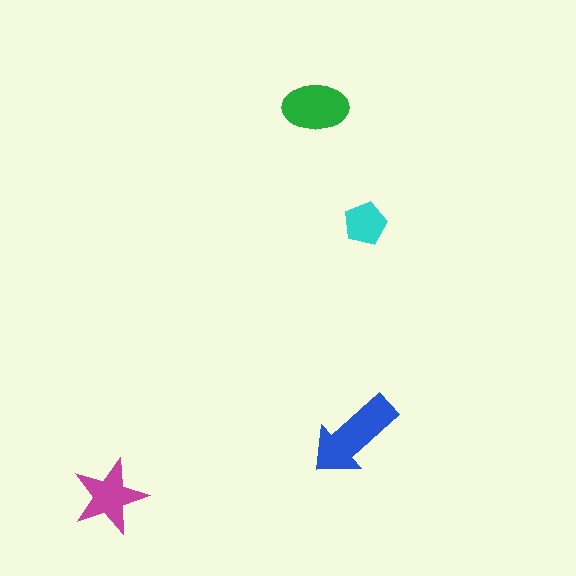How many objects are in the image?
There are 4 objects in the image.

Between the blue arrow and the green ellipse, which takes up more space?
The blue arrow.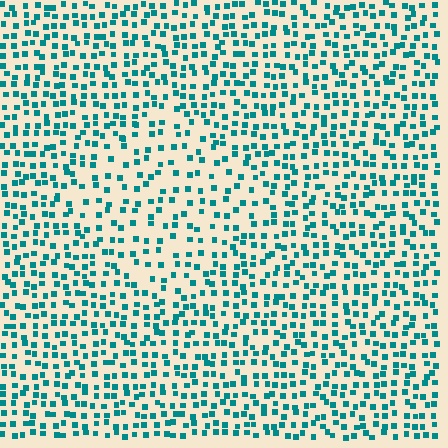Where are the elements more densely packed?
The elements are more densely packed outside the diamond boundary.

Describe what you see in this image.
The image contains small teal elements arranged at two different densities. A diamond-shaped region is visible where the elements are less densely packed than the surrounding area.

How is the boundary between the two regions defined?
The boundary is defined by a change in element density (approximately 1.7x ratio). All elements are the same color, size, and shape.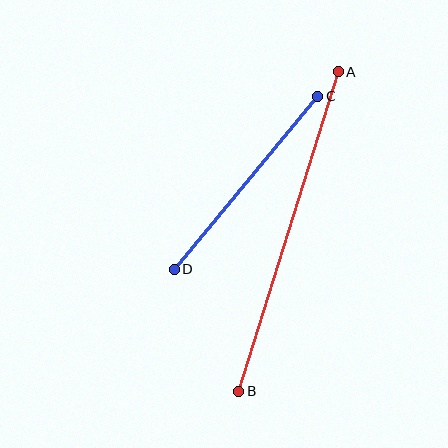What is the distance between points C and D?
The distance is approximately 225 pixels.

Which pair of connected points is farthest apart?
Points A and B are farthest apart.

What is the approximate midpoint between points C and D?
The midpoint is at approximately (246, 183) pixels.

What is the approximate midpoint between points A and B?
The midpoint is at approximately (288, 232) pixels.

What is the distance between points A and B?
The distance is approximately 335 pixels.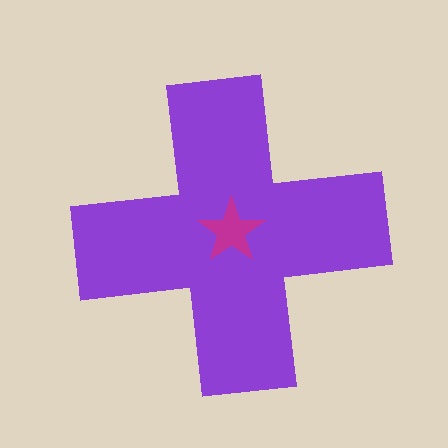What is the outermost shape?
The purple cross.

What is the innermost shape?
The magenta star.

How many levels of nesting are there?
2.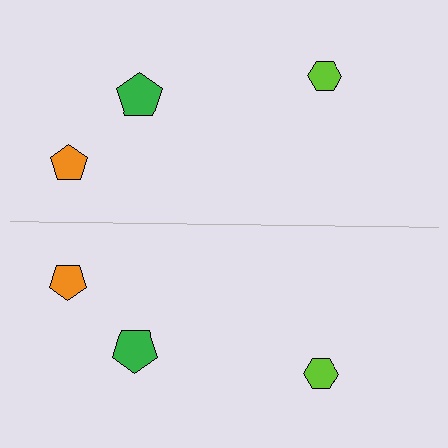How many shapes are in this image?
There are 6 shapes in this image.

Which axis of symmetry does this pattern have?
The pattern has a horizontal axis of symmetry running through the center of the image.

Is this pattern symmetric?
Yes, this pattern has bilateral (reflection) symmetry.